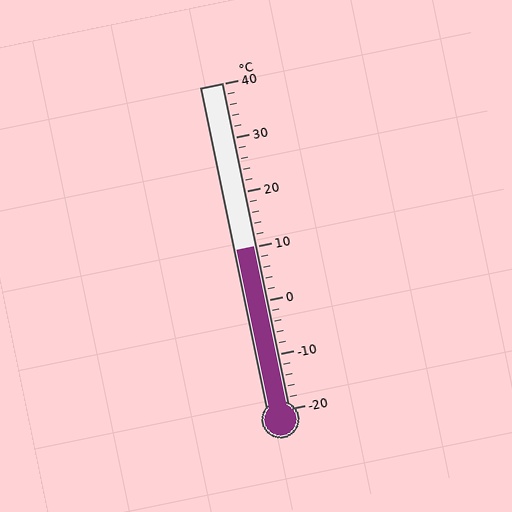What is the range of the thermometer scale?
The thermometer scale ranges from -20°C to 40°C.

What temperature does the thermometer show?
The thermometer shows approximately 10°C.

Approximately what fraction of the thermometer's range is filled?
The thermometer is filled to approximately 50% of its range.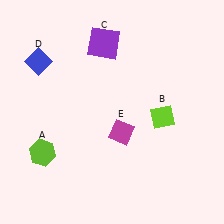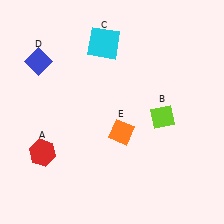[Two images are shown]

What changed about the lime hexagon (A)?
In Image 1, A is lime. In Image 2, it changed to red.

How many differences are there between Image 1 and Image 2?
There are 3 differences between the two images.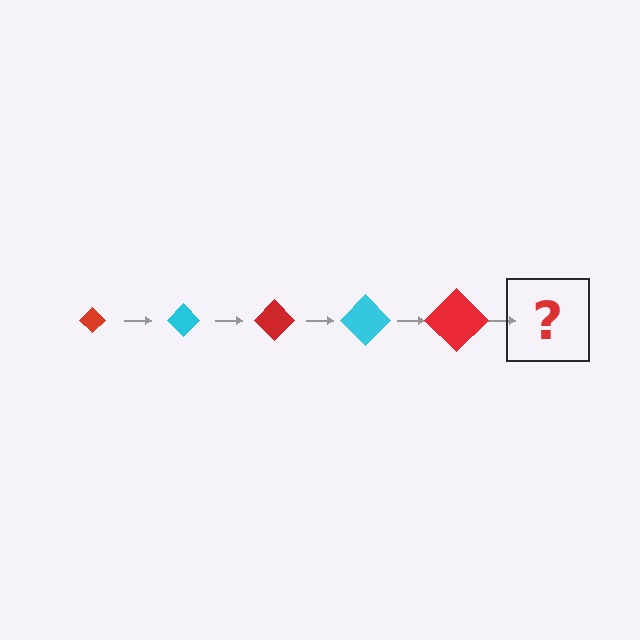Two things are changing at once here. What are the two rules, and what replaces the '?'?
The two rules are that the diamond grows larger each step and the color cycles through red and cyan. The '?' should be a cyan diamond, larger than the previous one.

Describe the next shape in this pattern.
It should be a cyan diamond, larger than the previous one.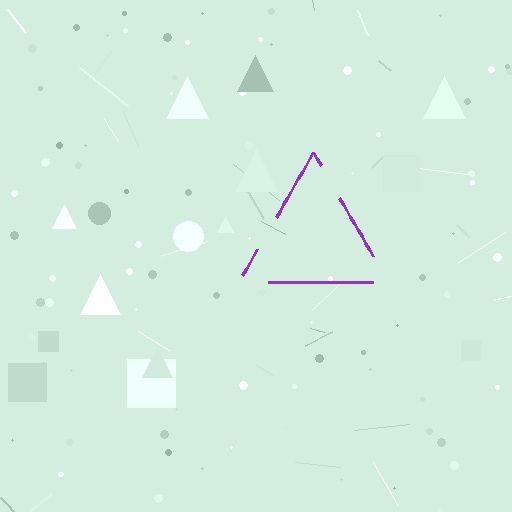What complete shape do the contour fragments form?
The contour fragments form a triangle.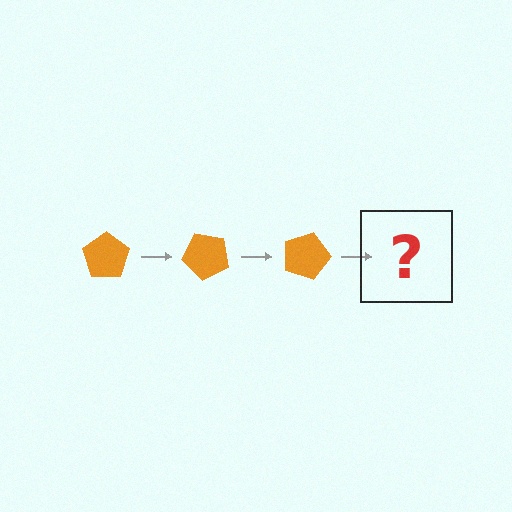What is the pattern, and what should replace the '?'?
The pattern is that the pentagon rotates 45 degrees each step. The '?' should be an orange pentagon rotated 135 degrees.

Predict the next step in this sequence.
The next step is an orange pentagon rotated 135 degrees.